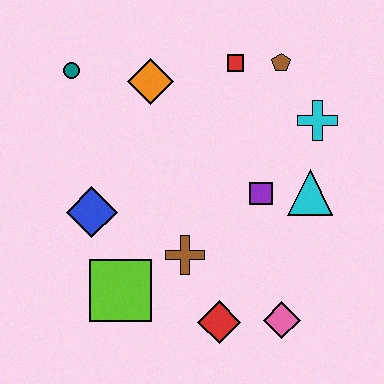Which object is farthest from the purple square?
The teal circle is farthest from the purple square.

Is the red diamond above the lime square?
No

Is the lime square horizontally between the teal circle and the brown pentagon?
Yes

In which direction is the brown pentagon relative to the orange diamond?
The brown pentagon is to the right of the orange diamond.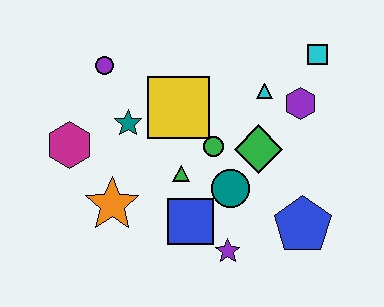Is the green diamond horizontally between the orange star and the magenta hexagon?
No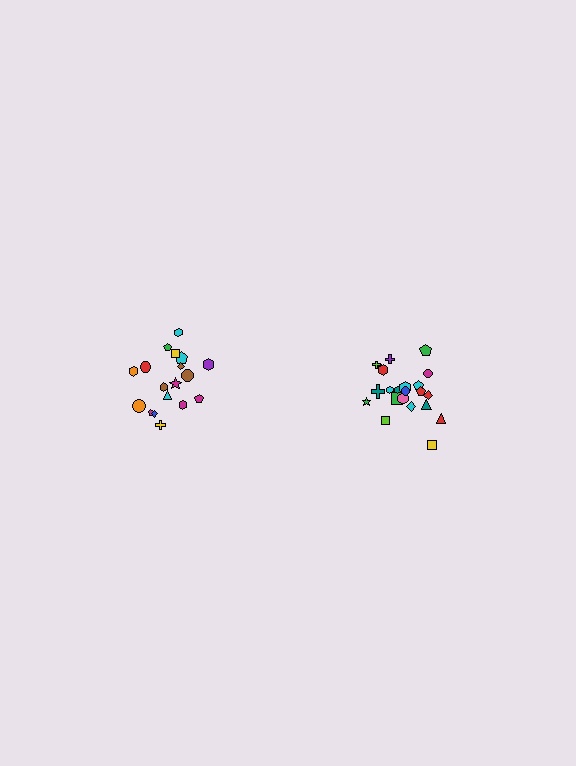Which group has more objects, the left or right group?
The right group.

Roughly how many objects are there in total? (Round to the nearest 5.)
Roughly 40 objects in total.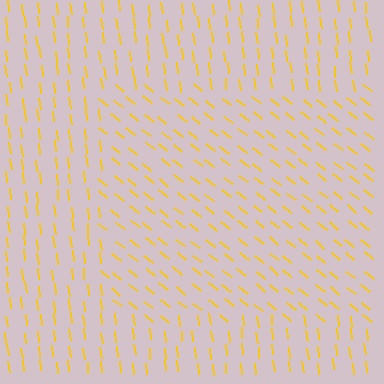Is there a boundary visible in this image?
Yes, there is a texture boundary formed by a change in line orientation.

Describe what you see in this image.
The image is filled with small yellow line segments. A rectangle region in the image has lines oriented differently from the surrounding lines, creating a visible texture boundary.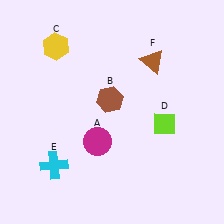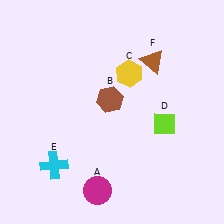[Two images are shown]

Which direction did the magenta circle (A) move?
The magenta circle (A) moved down.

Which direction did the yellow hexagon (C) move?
The yellow hexagon (C) moved right.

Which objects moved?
The objects that moved are: the magenta circle (A), the yellow hexagon (C).